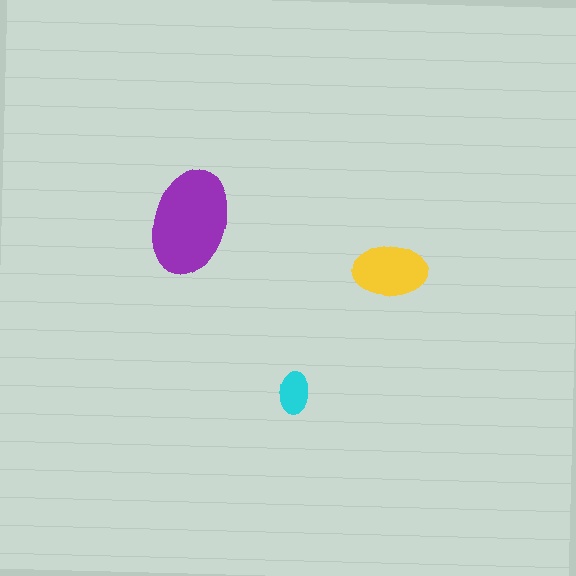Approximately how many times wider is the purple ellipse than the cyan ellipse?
About 2.5 times wider.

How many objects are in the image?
There are 3 objects in the image.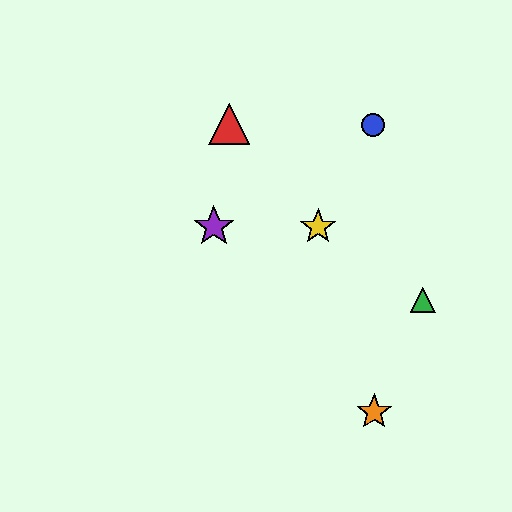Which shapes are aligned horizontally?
The yellow star, the purple star are aligned horizontally.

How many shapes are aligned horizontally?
2 shapes (the yellow star, the purple star) are aligned horizontally.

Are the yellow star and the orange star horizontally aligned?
No, the yellow star is at y≈227 and the orange star is at y≈412.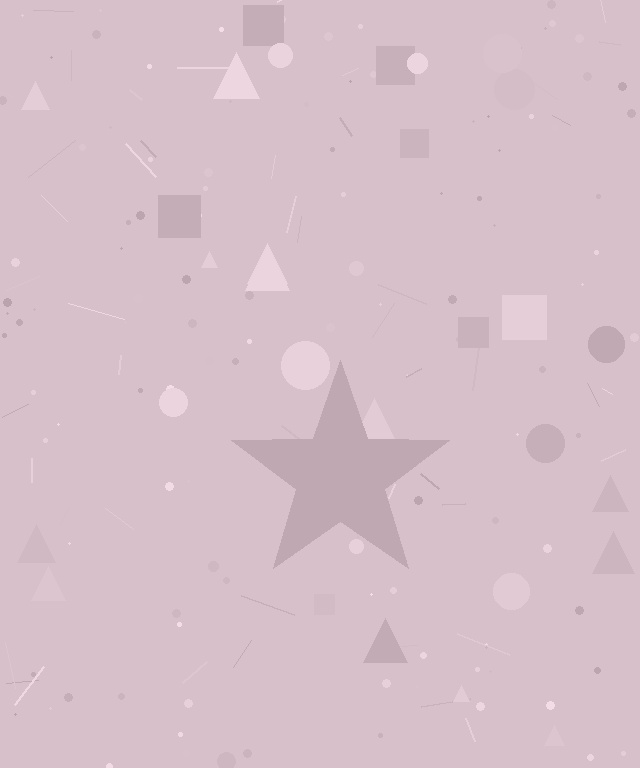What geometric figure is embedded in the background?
A star is embedded in the background.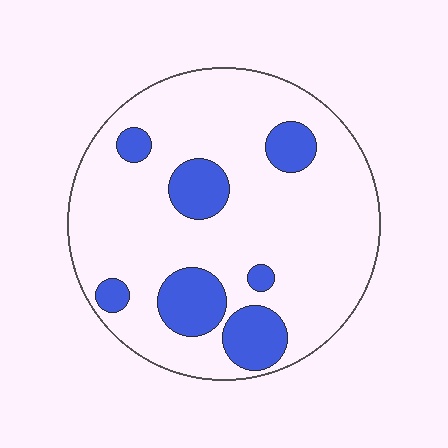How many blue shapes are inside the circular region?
7.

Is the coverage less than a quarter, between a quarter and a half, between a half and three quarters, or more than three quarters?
Less than a quarter.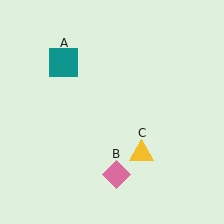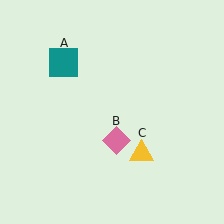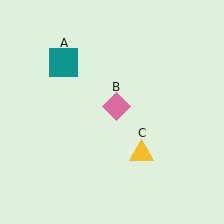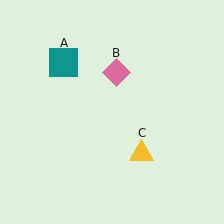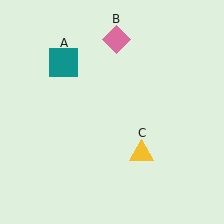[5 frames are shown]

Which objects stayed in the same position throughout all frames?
Teal square (object A) and yellow triangle (object C) remained stationary.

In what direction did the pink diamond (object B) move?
The pink diamond (object B) moved up.